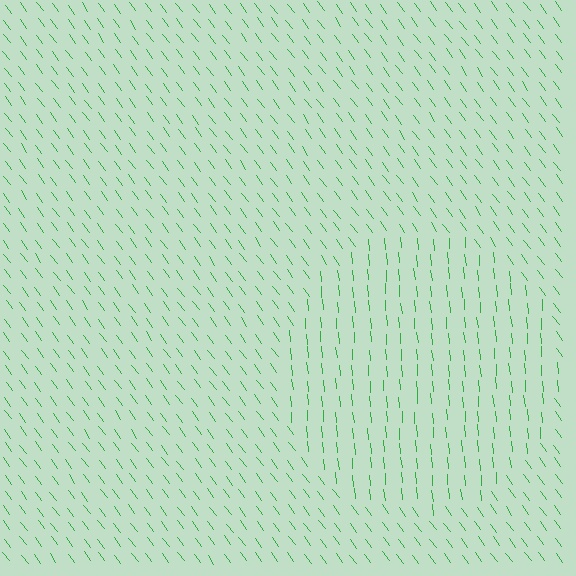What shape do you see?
I see a circle.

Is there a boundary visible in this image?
Yes, there is a texture boundary formed by a change in line orientation.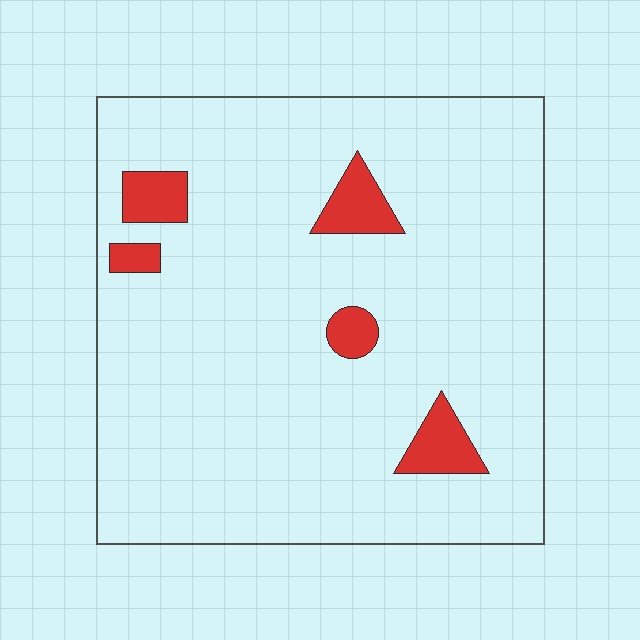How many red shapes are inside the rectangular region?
5.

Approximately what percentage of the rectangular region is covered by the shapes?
Approximately 10%.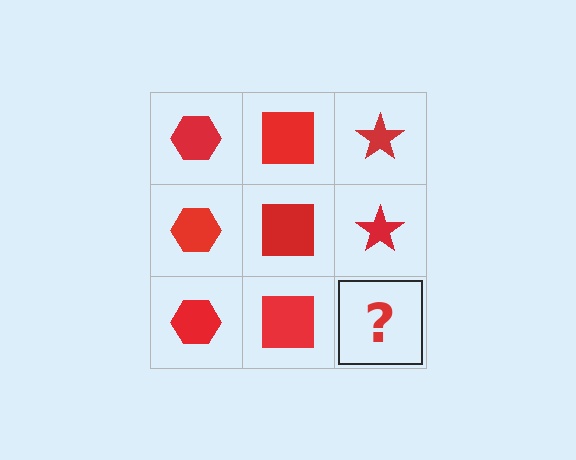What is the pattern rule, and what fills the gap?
The rule is that each column has a consistent shape. The gap should be filled with a red star.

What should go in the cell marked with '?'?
The missing cell should contain a red star.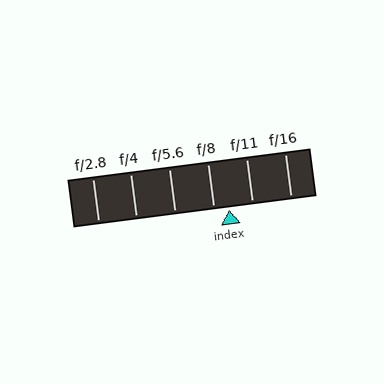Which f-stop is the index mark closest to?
The index mark is closest to f/8.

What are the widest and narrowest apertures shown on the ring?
The widest aperture shown is f/2.8 and the narrowest is f/16.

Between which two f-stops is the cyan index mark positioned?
The index mark is between f/8 and f/11.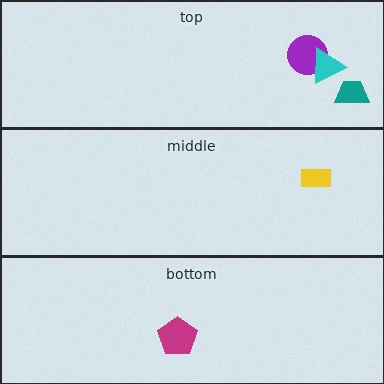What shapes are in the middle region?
The yellow rectangle.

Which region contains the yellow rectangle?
The middle region.